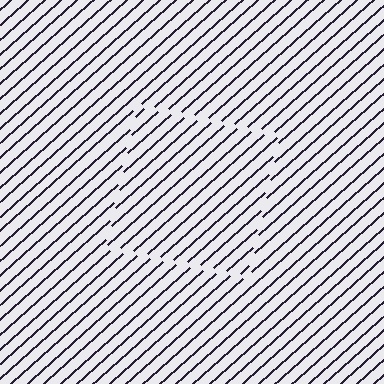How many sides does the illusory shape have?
4 sides — the line-ends trace a square.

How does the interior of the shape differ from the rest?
The interior of the shape contains the same grating, shifted by half a period — the contour is defined by the phase discontinuity where line-ends from the inner and outer gratings abut.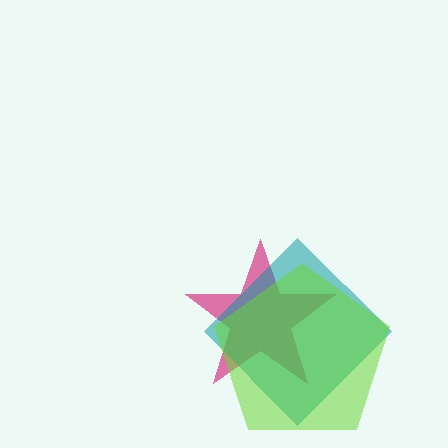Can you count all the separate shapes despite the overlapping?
Yes, there are 3 separate shapes.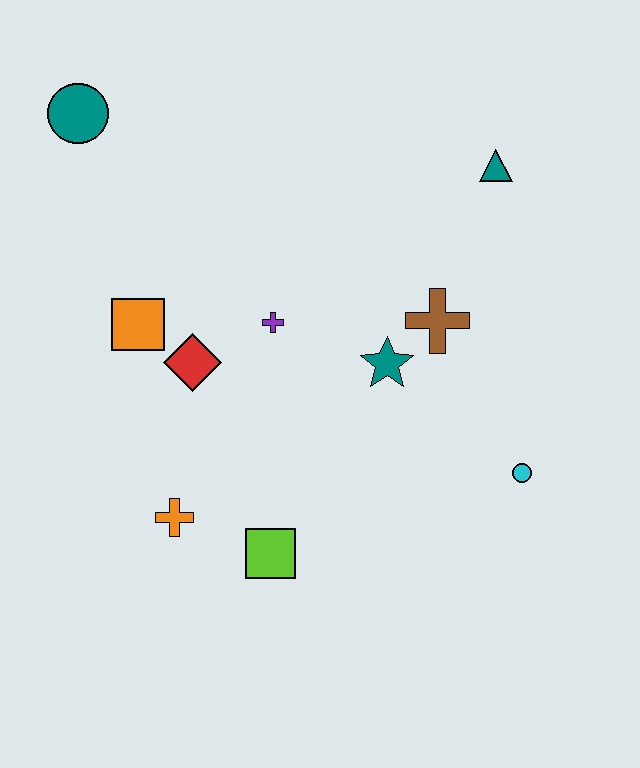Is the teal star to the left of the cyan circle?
Yes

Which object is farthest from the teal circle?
The cyan circle is farthest from the teal circle.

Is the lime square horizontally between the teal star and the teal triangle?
No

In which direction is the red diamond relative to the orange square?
The red diamond is to the right of the orange square.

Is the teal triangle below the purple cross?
No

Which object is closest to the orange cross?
The lime square is closest to the orange cross.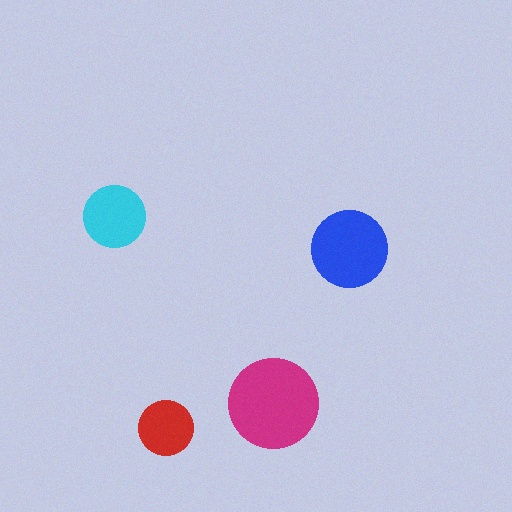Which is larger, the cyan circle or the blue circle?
The blue one.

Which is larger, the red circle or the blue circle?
The blue one.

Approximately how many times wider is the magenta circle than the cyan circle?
About 1.5 times wider.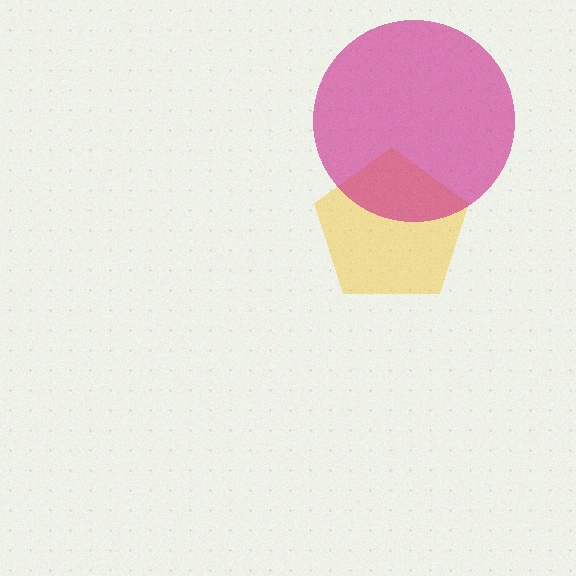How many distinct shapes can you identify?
There are 2 distinct shapes: a yellow pentagon, a magenta circle.